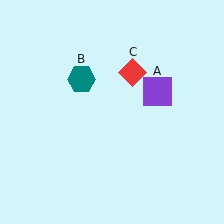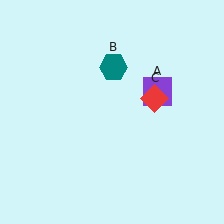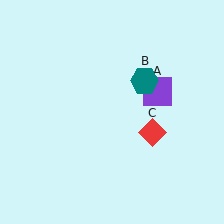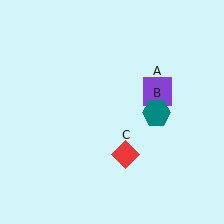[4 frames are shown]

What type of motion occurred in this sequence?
The teal hexagon (object B), red diamond (object C) rotated clockwise around the center of the scene.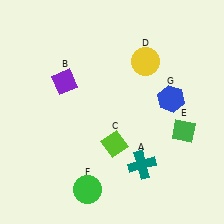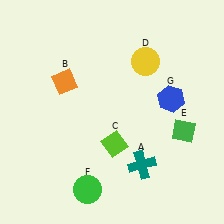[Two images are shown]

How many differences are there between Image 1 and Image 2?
There is 1 difference between the two images.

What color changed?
The diamond (B) changed from purple in Image 1 to orange in Image 2.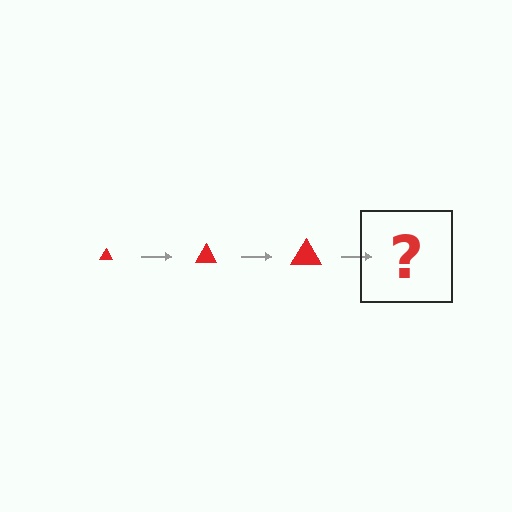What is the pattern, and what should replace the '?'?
The pattern is that the triangle gets progressively larger each step. The '?' should be a red triangle, larger than the previous one.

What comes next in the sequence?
The next element should be a red triangle, larger than the previous one.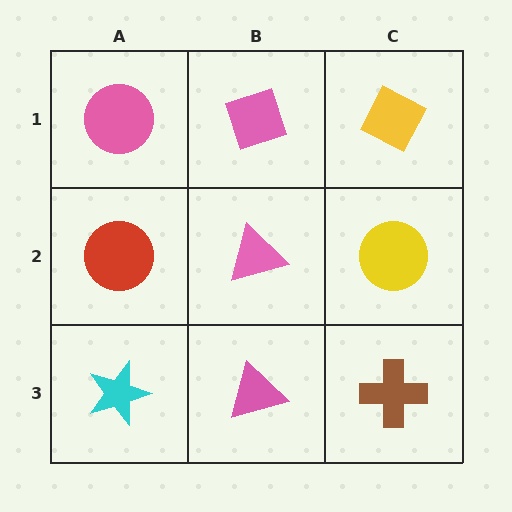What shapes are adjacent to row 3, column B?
A pink triangle (row 2, column B), a cyan star (row 3, column A), a brown cross (row 3, column C).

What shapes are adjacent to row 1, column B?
A pink triangle (row 2, column B), a pink circle (row 1, column A), a yellow diamond (row 1, column C).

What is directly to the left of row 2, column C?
A pink triangle.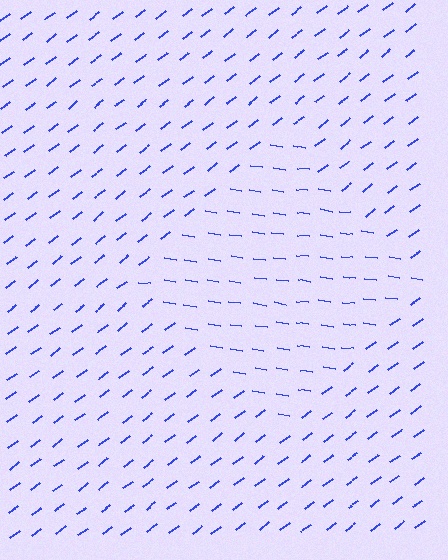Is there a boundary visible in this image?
Yes, there is a texture boundary formed by a change in line orientation.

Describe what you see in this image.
The image is filled with small blue line segments. A diamond region in the image has lines oriented differently from the surrounding lines, creating a visible texture boundary.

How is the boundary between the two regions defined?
The boundary is defined purely by a change in line orientation (approximately 45 degrees difference). All lines are the same color and thickness.